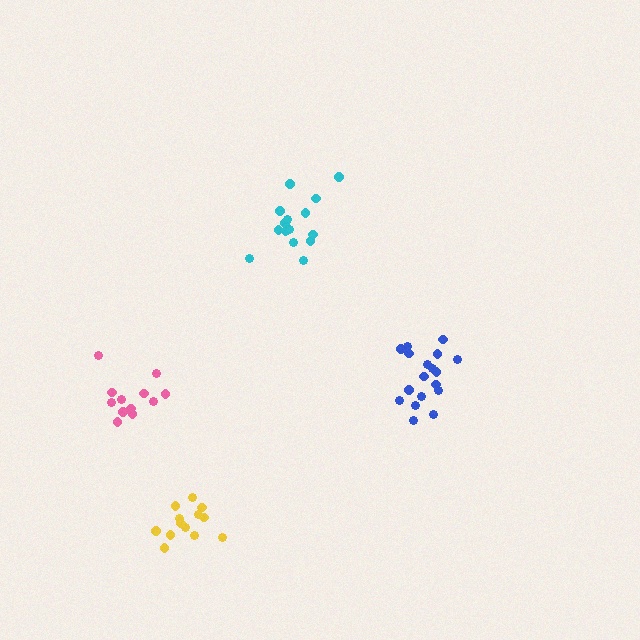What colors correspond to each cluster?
The clusters are colored: pink, yellow, blue, cyan.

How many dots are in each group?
Group 1: 12 dots, Group 2: 13 dots, Group 3: 18 dots, Group 4: 16 dots (59 total).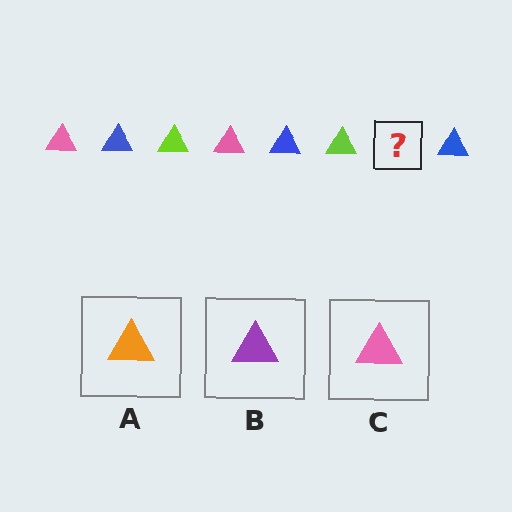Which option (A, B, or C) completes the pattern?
C.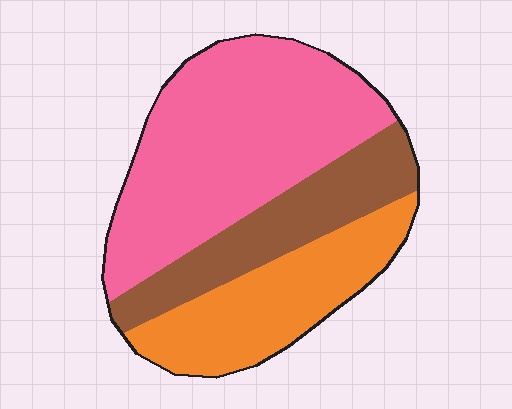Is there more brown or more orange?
Orange.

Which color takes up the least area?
Brown, at roughly 25%.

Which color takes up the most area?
Pink, at roughly 50%.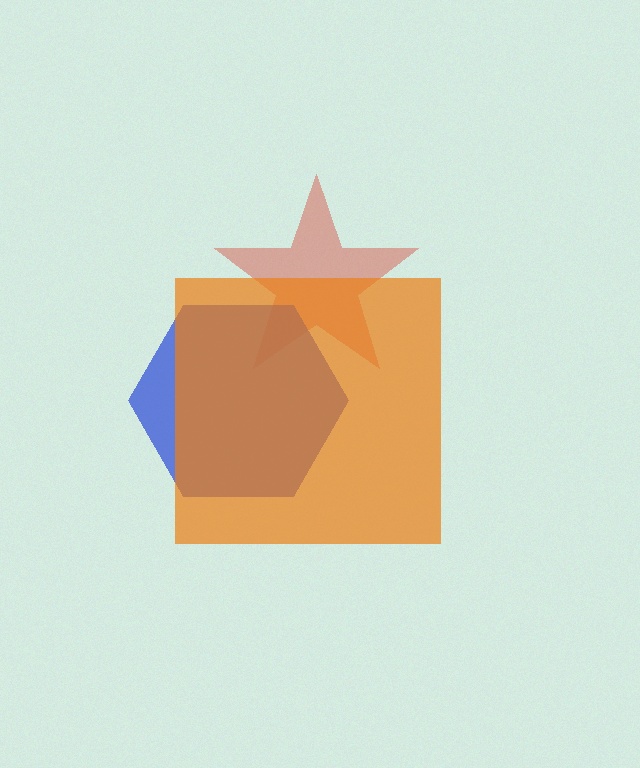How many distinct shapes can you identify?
There are 3 distinct shapes: a red star, a blue hexagon, an orange square.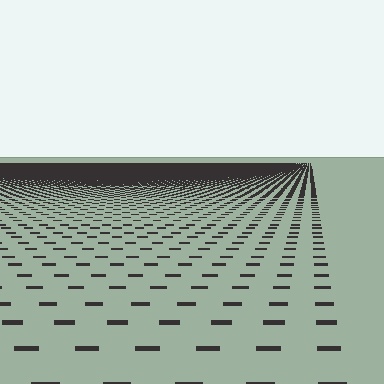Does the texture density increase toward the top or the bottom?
Density increases toward the top.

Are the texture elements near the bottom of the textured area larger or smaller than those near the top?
Larger. Near the bottom, elements are closer to the viewer and appear at a bigger on-screen size.